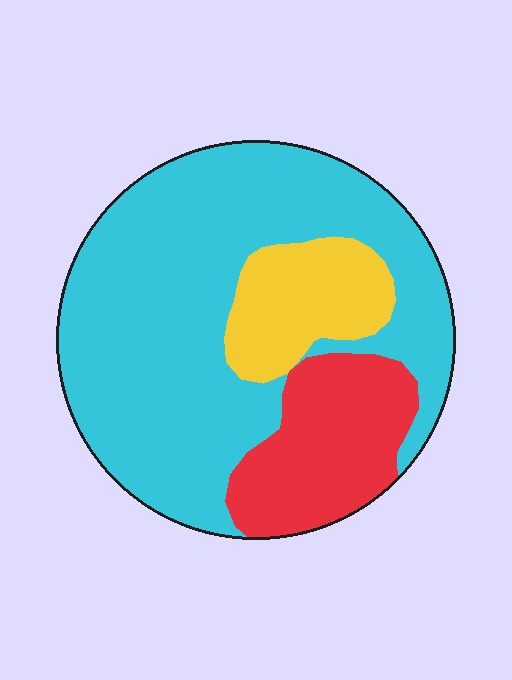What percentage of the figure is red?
Red covers around 20% of the figure.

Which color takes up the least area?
Yellow, at roughly 15%.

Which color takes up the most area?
Cyan, at roughly 65%.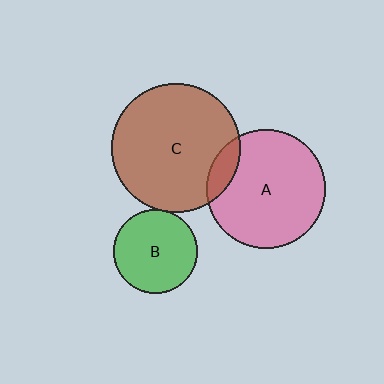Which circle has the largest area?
Circle C (brown).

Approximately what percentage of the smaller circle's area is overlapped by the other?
Approximately 10%.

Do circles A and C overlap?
Yes.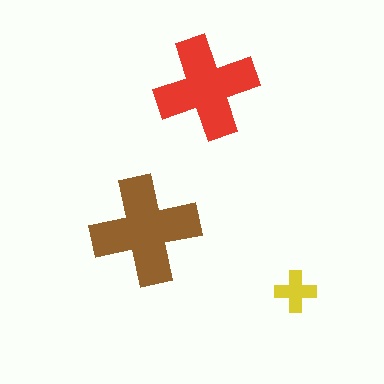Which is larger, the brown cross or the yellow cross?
The brown one.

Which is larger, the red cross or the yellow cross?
The red one.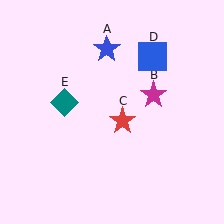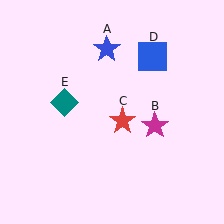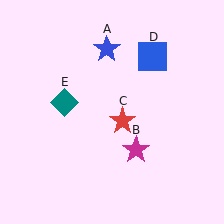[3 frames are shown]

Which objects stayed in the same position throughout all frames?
Blue star (object A) and red star (object C) and blue square (object D) and teal diamond (object E) remained stationary.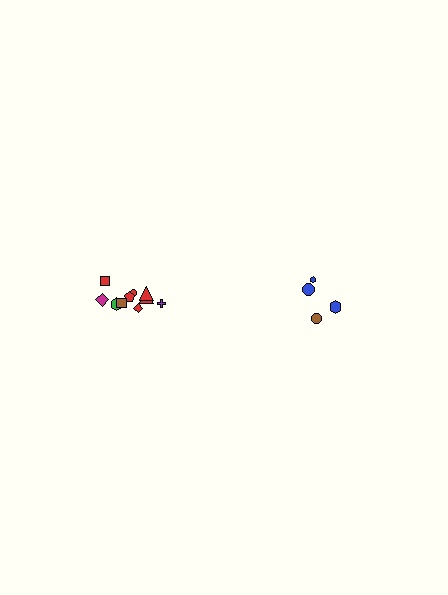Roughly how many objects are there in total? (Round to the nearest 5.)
Roughly 15 objects in total.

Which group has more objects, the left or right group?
The left group.